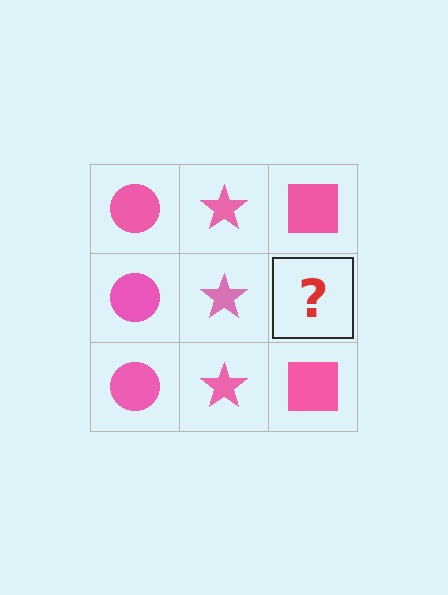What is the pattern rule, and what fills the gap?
The rule is that each column has a consistent shape. The gap should be filled with a pink square.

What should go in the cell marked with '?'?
The missing cell should contain a pink square.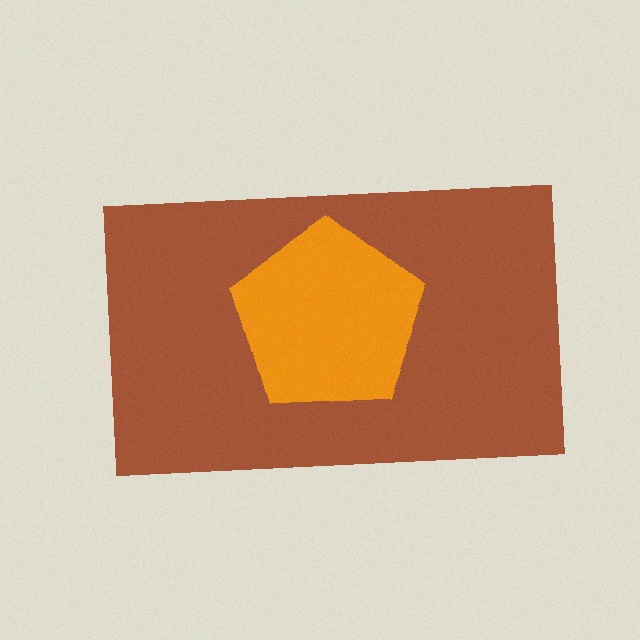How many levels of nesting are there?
2.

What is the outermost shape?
The brown rectangle.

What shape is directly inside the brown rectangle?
The orange pentagon.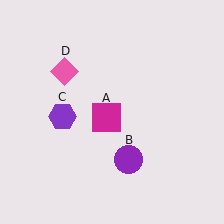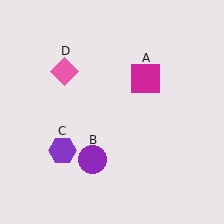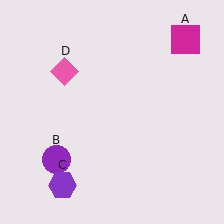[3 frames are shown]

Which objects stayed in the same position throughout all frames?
Pink diamond (object D) remained stationary.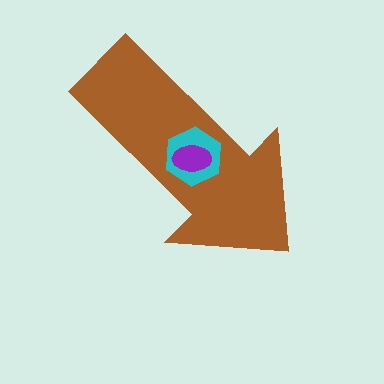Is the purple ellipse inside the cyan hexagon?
Yes.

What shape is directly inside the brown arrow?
The cyan hexagon.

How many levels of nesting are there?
3.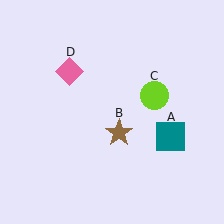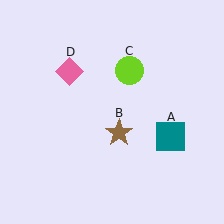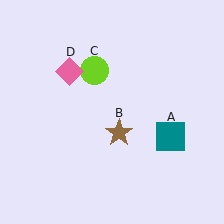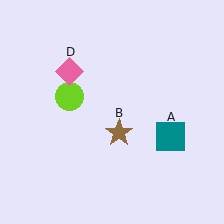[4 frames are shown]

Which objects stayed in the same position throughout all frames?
Teal square (object A) and brown star (object B) and pink diamond (object D) remained stationary.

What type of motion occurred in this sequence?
The lime circle (object C) rotated counterclockwise around the center of the scene.